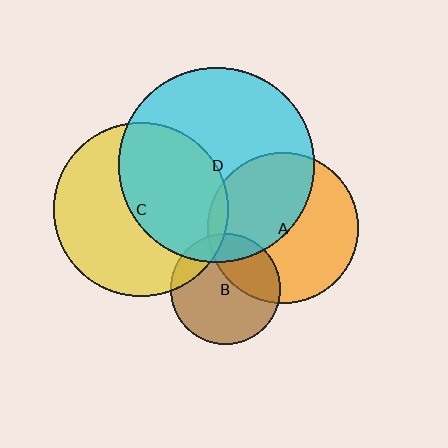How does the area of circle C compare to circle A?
Approximately 1.3 times.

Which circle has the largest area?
Circle D (cyan).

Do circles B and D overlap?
Yes.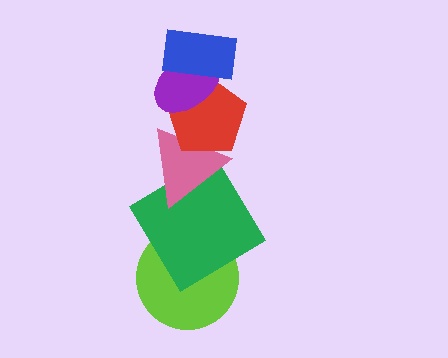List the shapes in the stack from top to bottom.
From top to bottom: the blue rectangle, the purple ellipse, the red pentagon, the pink triangle, the green diamond, the lime circle.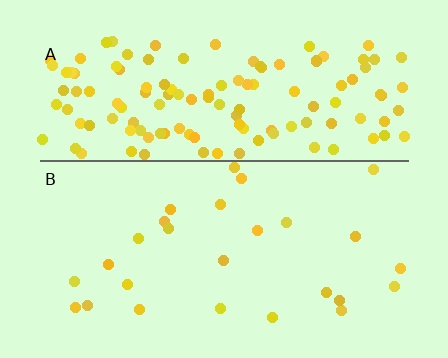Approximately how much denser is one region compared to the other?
Approximately 5.1× — region A over region B.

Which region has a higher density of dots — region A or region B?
A (the top).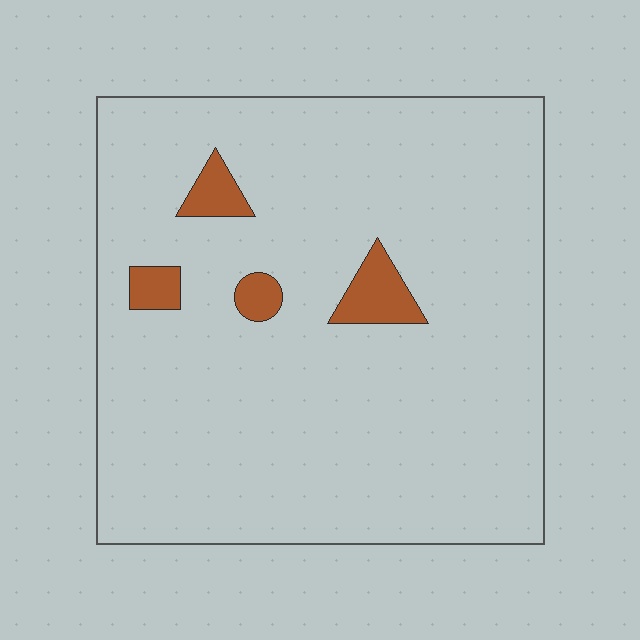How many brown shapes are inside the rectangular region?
4.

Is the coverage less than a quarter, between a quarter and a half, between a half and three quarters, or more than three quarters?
Less than a quarter.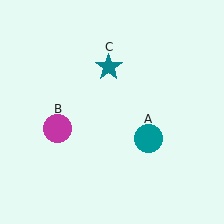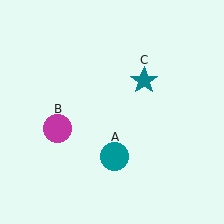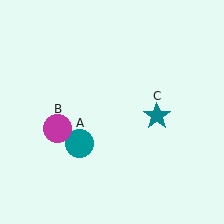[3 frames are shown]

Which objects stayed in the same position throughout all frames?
Magenta circle (object B) remained stationary.